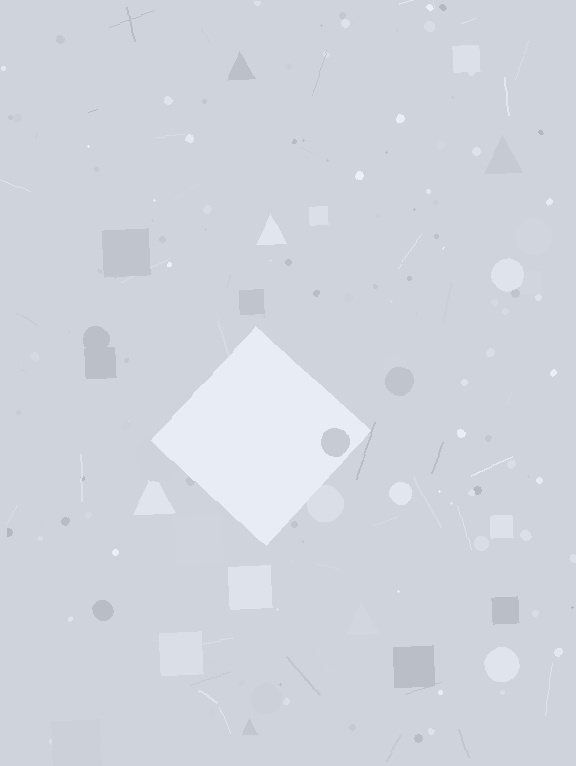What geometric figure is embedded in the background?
A diamond is embedded in the background.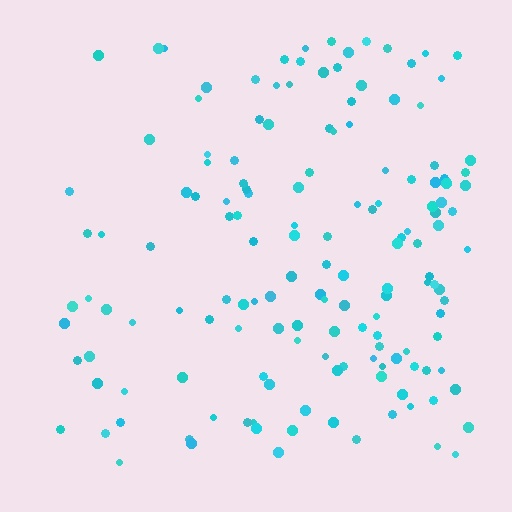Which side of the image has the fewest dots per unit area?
The left.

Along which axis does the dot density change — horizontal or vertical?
Horizontal.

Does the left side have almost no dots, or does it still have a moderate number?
Still a moderate number, just noticeably fewer than the right.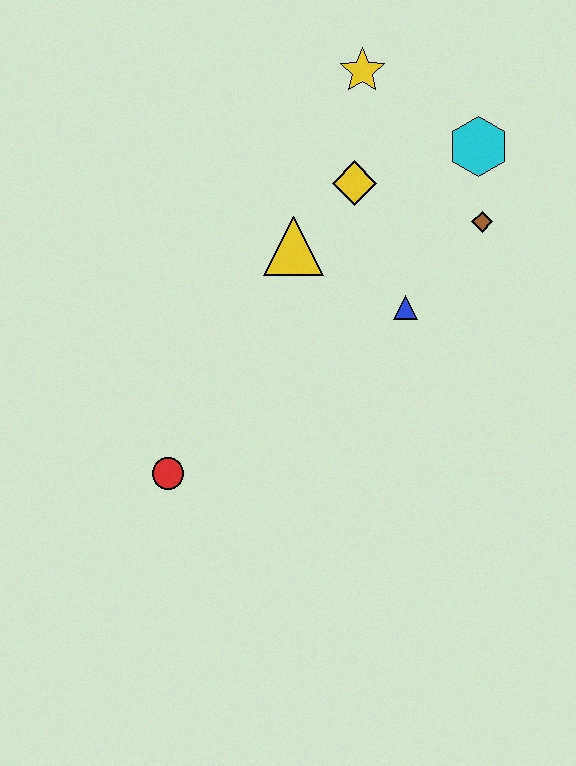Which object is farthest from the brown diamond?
The red circle is farthest from the brown diamond.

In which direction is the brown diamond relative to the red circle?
The brown diamond is to the right of the red circle.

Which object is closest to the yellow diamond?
The yellow triangle is closest to the yellow diamond.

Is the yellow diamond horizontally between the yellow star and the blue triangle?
No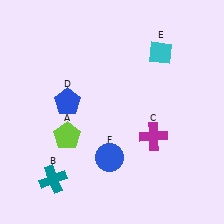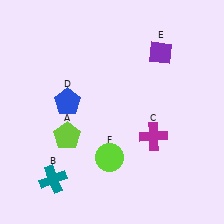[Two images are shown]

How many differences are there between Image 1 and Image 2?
There are 2 differences between the two images.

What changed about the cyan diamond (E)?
In Image 1, E is cyan. In Image 2, it changed to purple.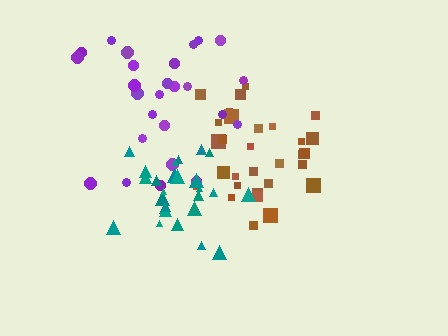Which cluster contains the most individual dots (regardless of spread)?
Brown (30).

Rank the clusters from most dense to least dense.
teal, brown, purple.